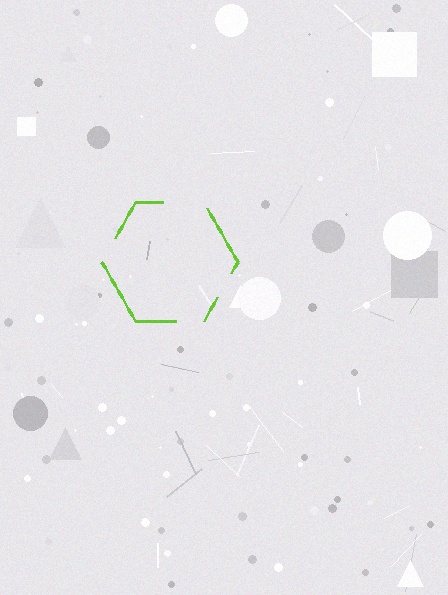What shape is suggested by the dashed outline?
The dashed outline suggests a hexagon.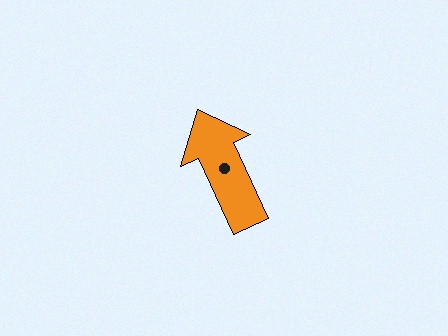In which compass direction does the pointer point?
Northwest.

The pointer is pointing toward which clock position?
Roughly 11 o'clock.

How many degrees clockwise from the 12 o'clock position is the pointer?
Approximately 335 degrees.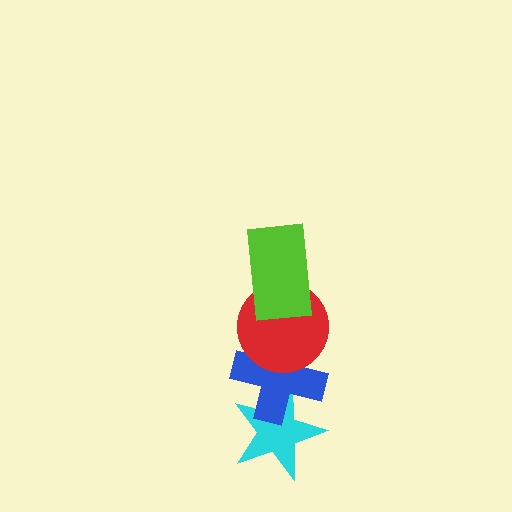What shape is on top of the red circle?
The lime rectangle is on top of the red circle.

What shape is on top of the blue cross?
The red circle is on top of the blue cross.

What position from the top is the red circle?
The red circle is 2nd from the top.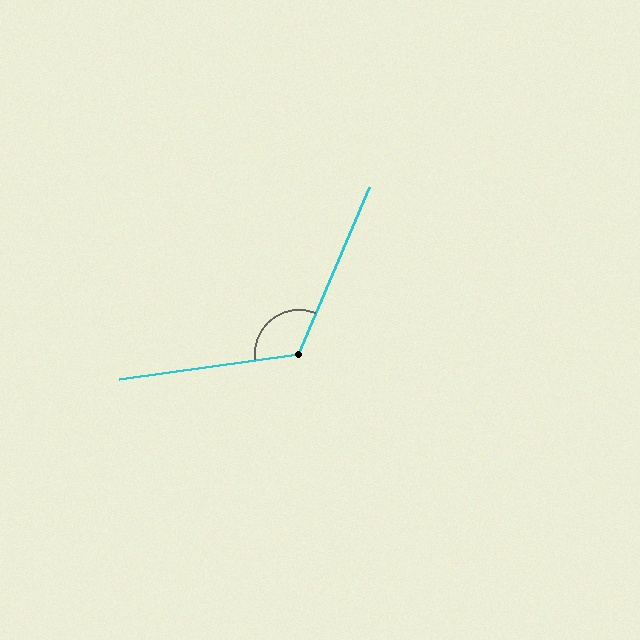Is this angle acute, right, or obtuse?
It is obtuse.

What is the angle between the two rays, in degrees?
Approximately 121 degrees.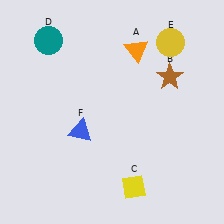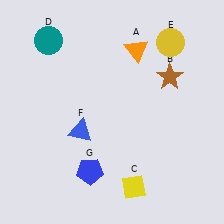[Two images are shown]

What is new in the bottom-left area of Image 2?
A blue pentagon (G) was added in the bottom-left area of Image 2.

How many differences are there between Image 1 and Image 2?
There is 1 difference between the two images.